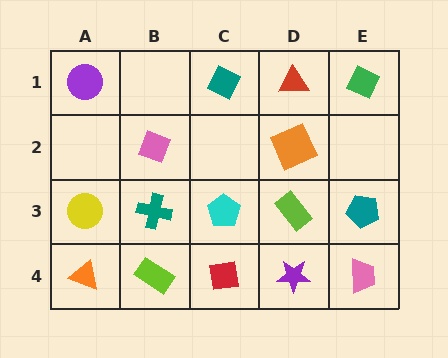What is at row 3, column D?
A lime rectangle.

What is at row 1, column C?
A teal diamond.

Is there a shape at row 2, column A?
No, that cell is empty.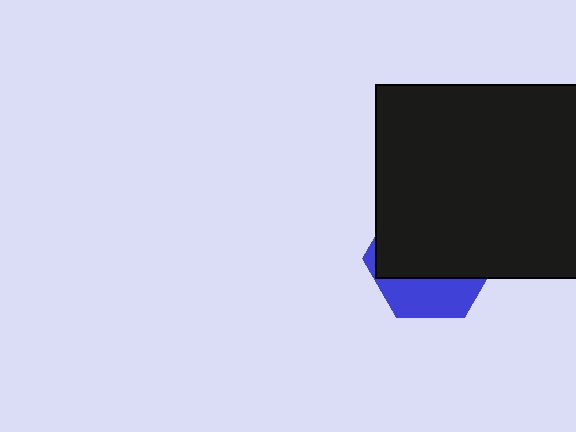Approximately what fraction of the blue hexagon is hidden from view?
Roughly 69% of the blue hexagon is hidden behind the black rectangle.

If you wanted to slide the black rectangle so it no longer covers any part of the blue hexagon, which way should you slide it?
Slide it up — that is the most direct way to separate the two shapes.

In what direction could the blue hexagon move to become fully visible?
The blue hexagon could move down. That would shift it out from behind the black rectangle entirely.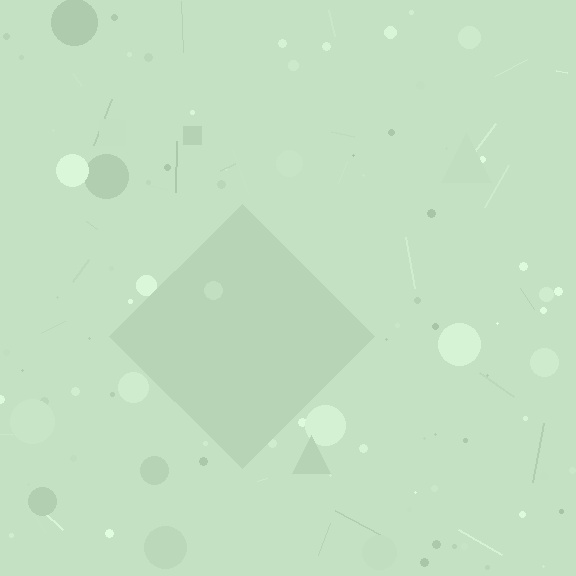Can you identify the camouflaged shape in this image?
The camouflaged shape is a diamond.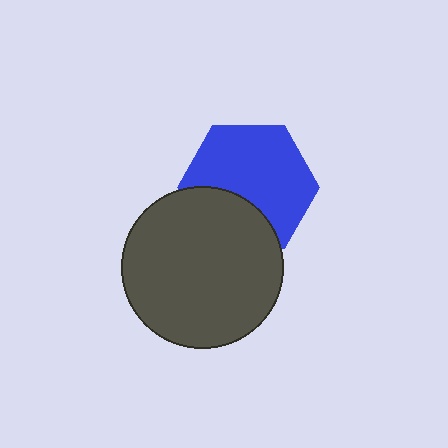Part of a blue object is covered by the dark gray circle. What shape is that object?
It is a hexagon.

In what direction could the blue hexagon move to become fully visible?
The blue hexagon could move up. That would shift it out from behind the dark gray circle entirely.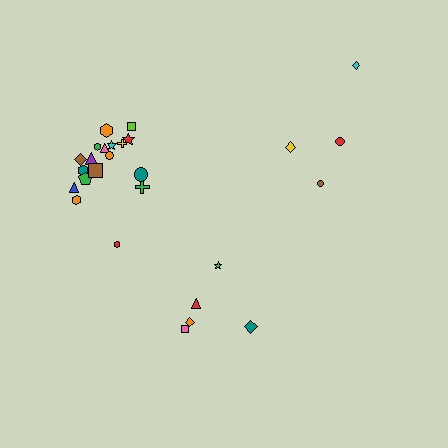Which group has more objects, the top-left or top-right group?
The top-left group.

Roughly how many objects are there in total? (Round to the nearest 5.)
Roughly 25 objects in total.